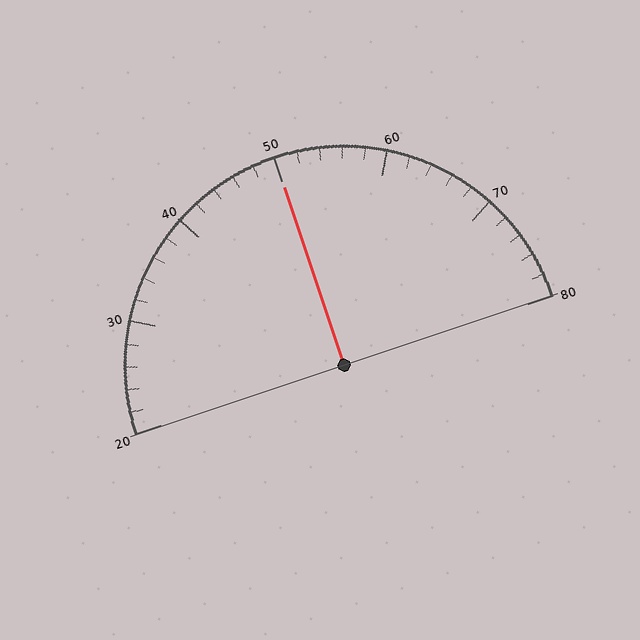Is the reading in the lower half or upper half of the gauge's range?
The reading is in the upper half of the range (20 to 80).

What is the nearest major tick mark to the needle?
The nearest major tick mark is 50.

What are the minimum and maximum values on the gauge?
The gauge ranges from 20 to 80.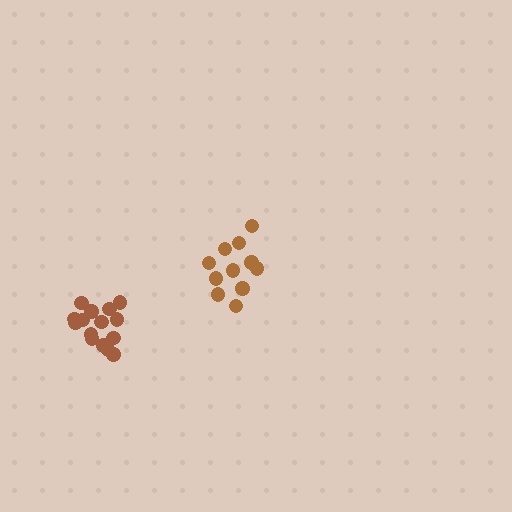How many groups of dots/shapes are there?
There are 2 groups.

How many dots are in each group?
Group 1: 11 dots, Group 2: 15 dots (26 total).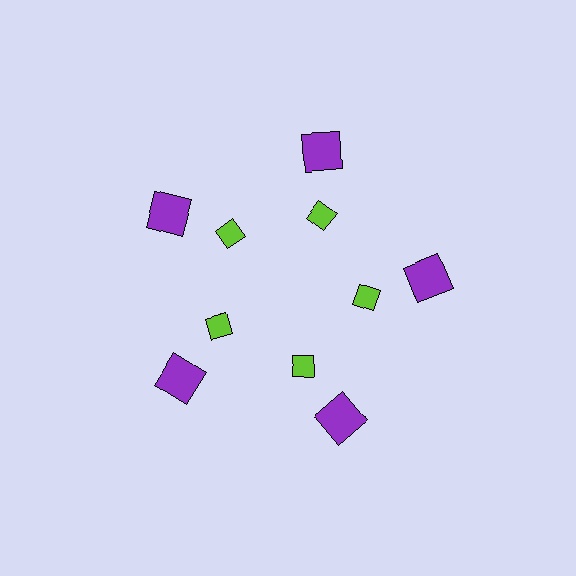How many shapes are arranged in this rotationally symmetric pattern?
There are 10 shapes, arranged in 5 groups of 2.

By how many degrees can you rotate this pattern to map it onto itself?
The pattern maps onto itself every 72 degrees of rotation.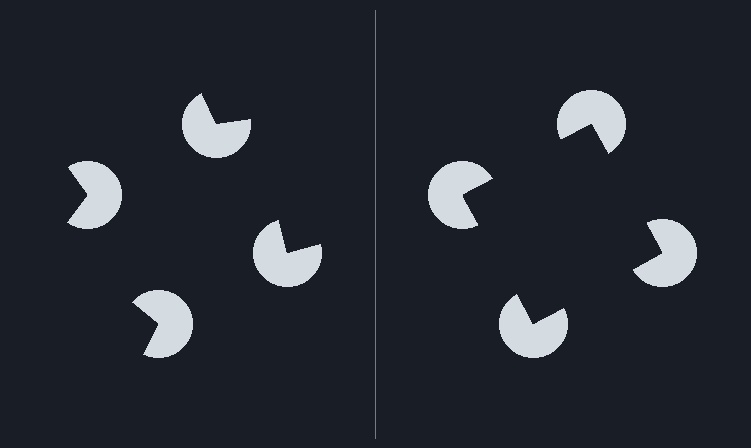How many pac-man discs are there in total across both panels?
8 — 4 on each side.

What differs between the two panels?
The pac-man discs are positioned identically on both sides; only the wedge orientations differ. On the right they align to a square; on the left they are misaligned.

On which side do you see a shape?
An illusory square appears on the right side. On the left side the wedge cuts are rotated, so no coherent shape forms.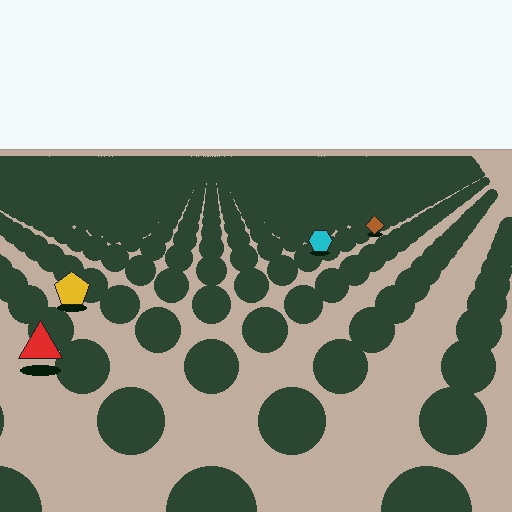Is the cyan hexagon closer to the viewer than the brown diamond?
Yes. The cyan hexagon is closer — you can tell from the texture gradient: the ground texture is coarser near it.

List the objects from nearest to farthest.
From nearest to farthest: the red triangle, the yellow pentagon, the cyan hexagon, the brown diamond.